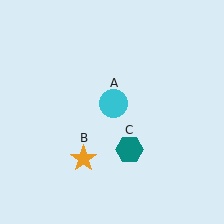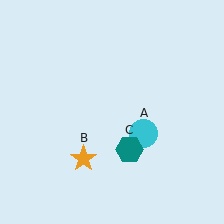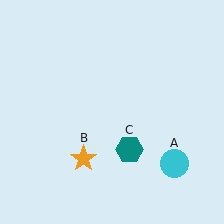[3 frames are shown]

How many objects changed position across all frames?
1 object changed position: cyan circle (object A).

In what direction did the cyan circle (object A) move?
The cyan circle (object A) moved down and to the right.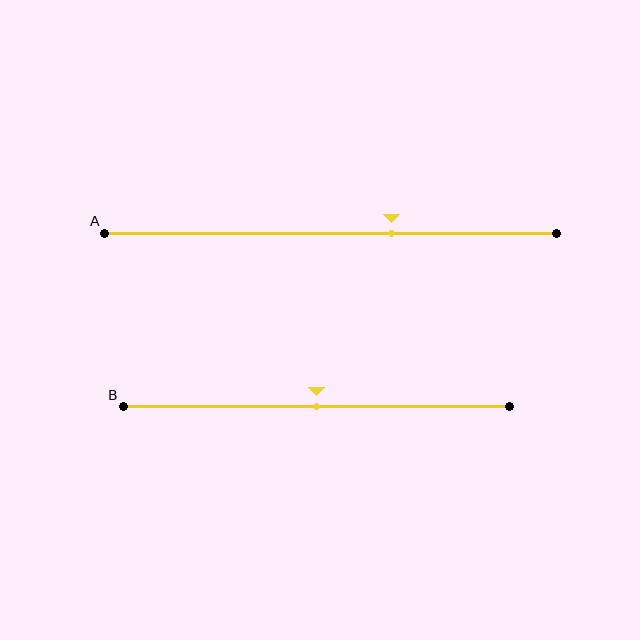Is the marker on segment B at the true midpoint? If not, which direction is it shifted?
Yes, the marker on segment B is at the true midpoint.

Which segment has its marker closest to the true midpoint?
Segment B has its marker closest to the true midpoint.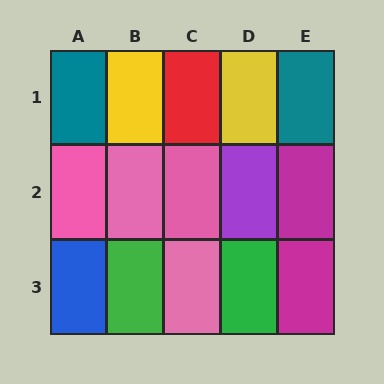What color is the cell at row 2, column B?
Pink.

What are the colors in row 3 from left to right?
Blue, green, pink, green, magenta.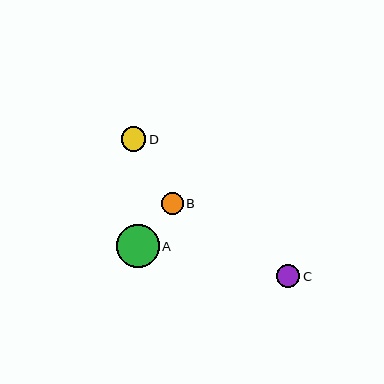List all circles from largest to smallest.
From largest to smallest: A, D, C, B.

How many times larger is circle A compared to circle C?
Circle A is approximately 1.8 times the size of circle C.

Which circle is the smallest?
Circle B is the smallest with a size of approximately 22 pixels.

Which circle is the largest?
Circle A is the largest with a size of approximately 42 pixels.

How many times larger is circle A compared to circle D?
Circle A is approximately 1.7 times the size of circle D.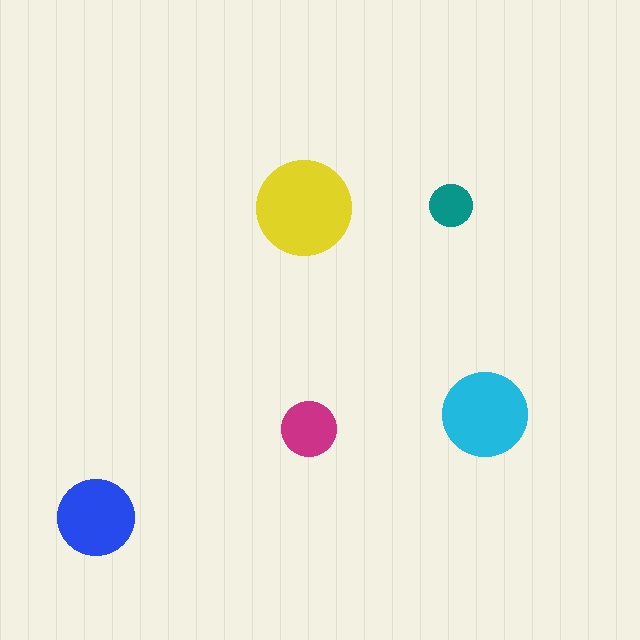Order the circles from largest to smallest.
the yellow one, the cyan one, the blue one, the magenta one, the teal one.